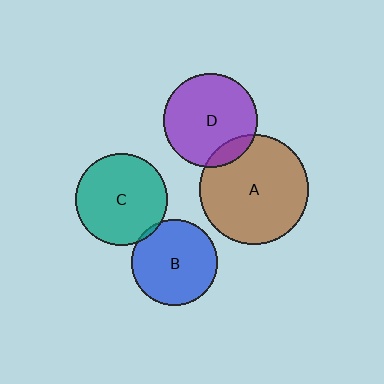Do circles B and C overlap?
Yes.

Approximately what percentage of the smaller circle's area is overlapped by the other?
Approximately 5%.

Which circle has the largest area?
Circle A (brown).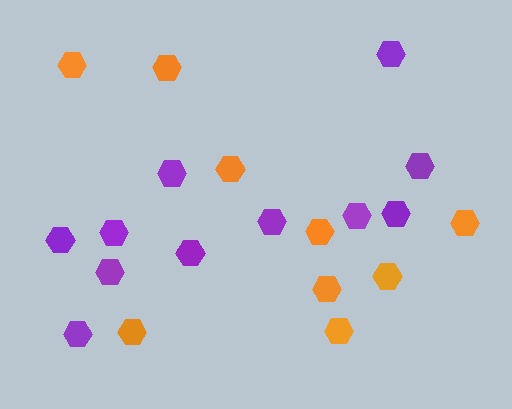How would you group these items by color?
There are 2 groups: one group of orange hexagons (9) and one group of purple hexagons (11).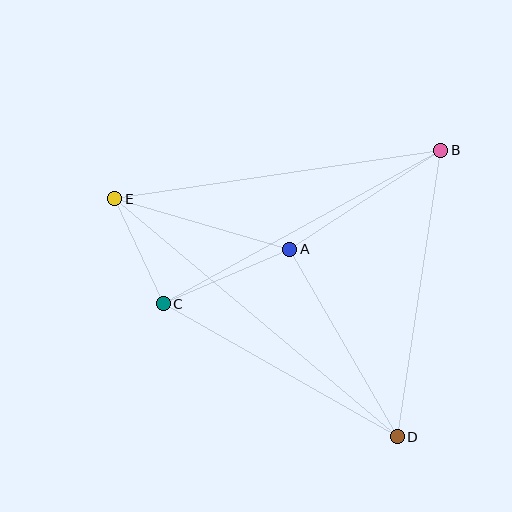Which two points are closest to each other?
Points C and E are closest to each other.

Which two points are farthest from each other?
Points D and E are farthest from each other.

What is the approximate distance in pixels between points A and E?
The distance between A and E is approximately 182 pixels.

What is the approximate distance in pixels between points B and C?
The distance between B and C is approximately 317 pixels.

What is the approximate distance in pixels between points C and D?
The distance between C and D is approximately 269 pixels.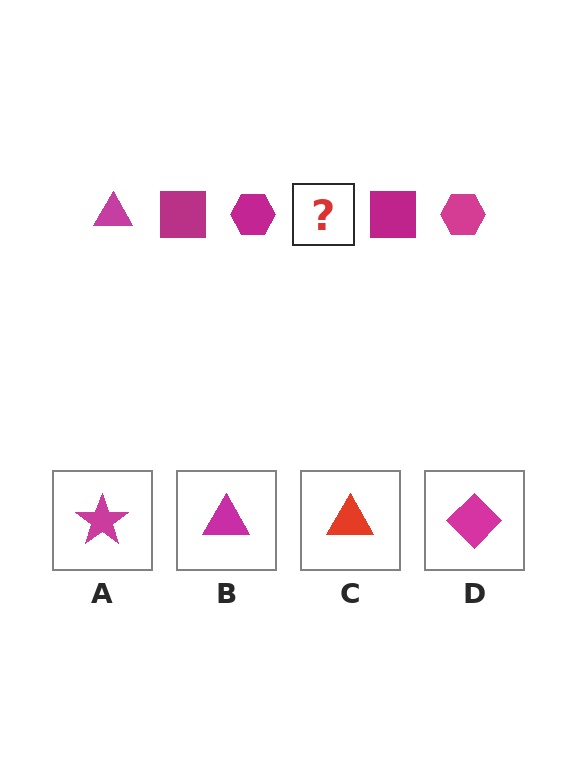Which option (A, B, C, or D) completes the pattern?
B.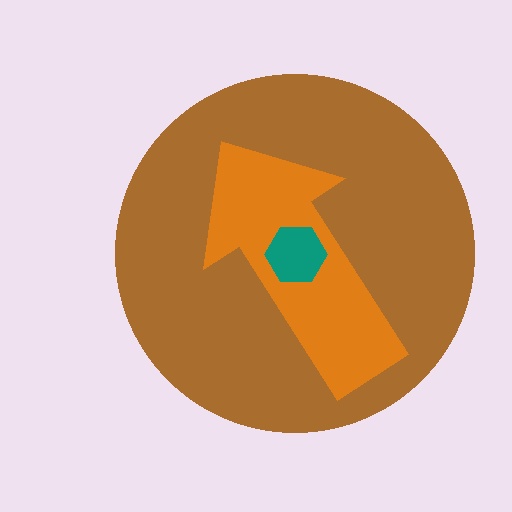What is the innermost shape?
The teal hexagon.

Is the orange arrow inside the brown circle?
Yes.